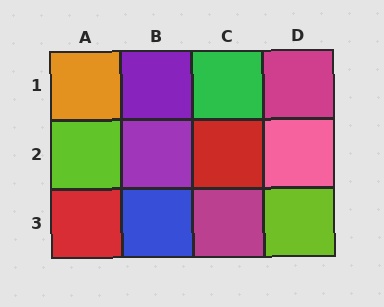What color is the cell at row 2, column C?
Red.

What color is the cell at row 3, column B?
Blue.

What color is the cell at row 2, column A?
Lime.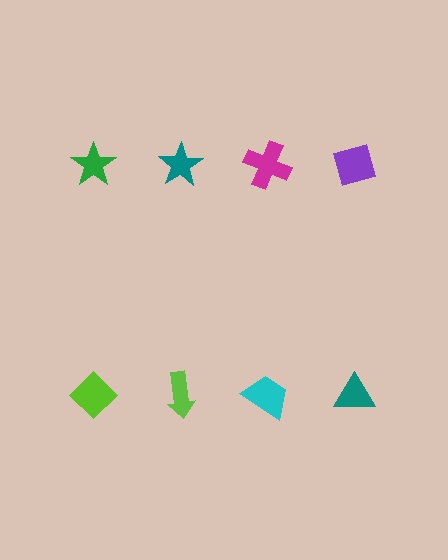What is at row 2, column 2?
A lime arrow.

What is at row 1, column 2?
A teal star.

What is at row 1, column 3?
A magenta cross.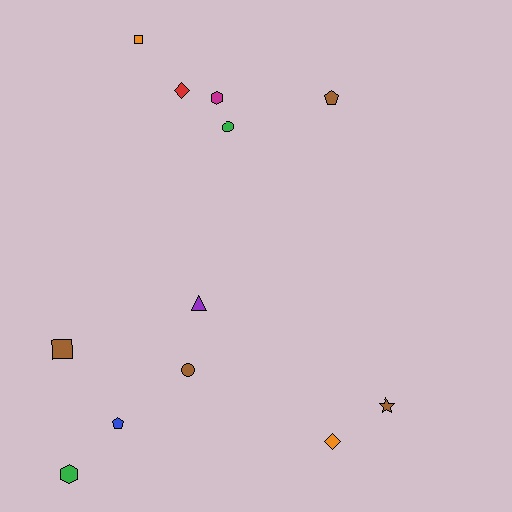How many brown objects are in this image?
There are 4 brown objects.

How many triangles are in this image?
There is 1 triangle.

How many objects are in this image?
There are 12 objects.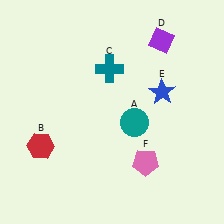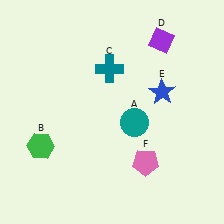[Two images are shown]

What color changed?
The hexagon (B) changed from red in Image 1 to green in Image 2.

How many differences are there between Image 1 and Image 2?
There is 1 difference between the two images.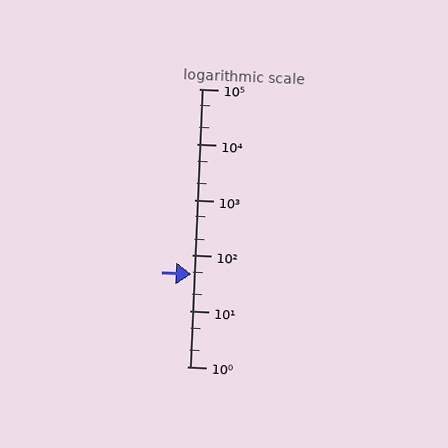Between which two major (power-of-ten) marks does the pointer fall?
The pointer is between 10 and 100.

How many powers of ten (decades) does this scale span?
The scale spans 5 decades, from 1 to 100000.